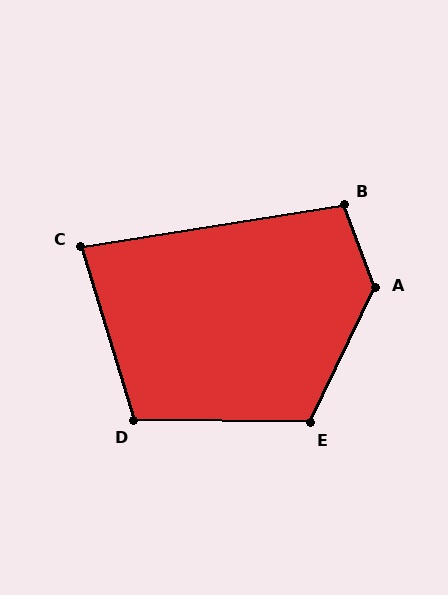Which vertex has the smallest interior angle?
C, at approximately 82 degrees.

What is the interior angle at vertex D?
Approximately 108 degrees (obtuse).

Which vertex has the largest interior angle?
A, at approximately 134 degrees.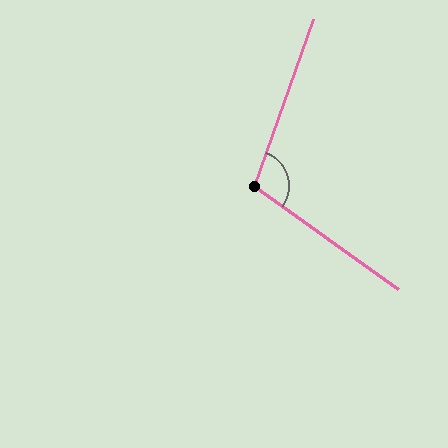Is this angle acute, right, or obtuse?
It is obtuse.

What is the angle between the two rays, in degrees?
Approximately 106 degrees.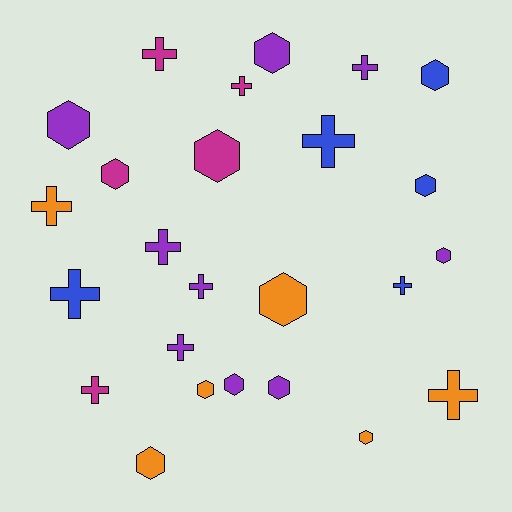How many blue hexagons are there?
There are 2 blue hexagons.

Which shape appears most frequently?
Hexagon, with 13 objects.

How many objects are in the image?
There are 25 objects.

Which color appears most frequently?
Purple, with 9 objects.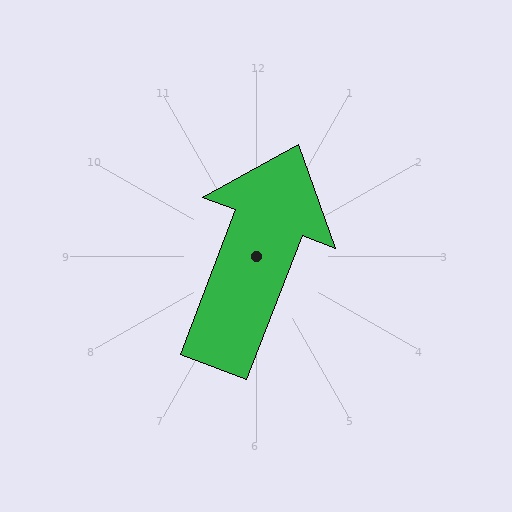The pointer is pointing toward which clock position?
Roughly 1 o'clock.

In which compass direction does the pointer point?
North.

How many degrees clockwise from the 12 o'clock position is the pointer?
Approximately 21 degrees.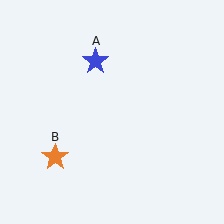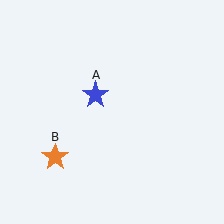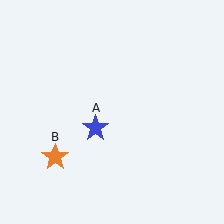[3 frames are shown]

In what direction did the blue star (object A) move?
The blue star (object A) moved down.